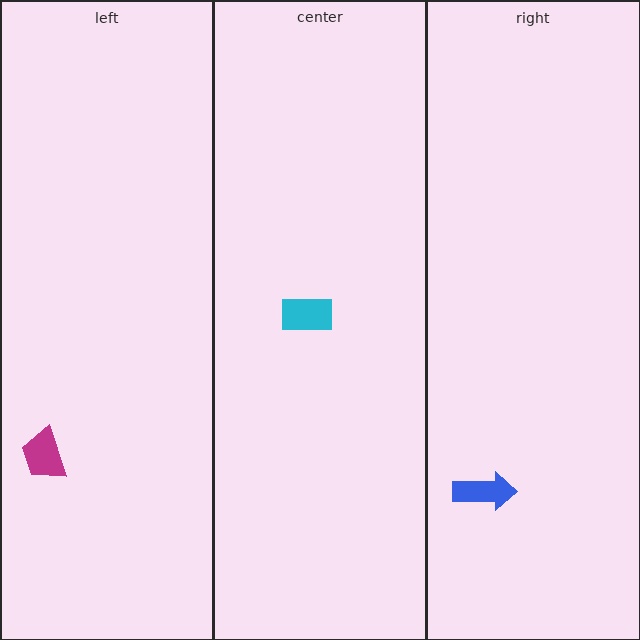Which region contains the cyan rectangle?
The center region.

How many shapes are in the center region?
1.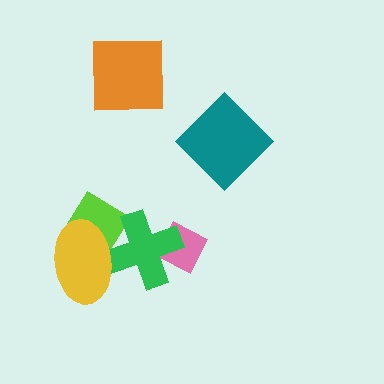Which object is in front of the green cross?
The yellow ellipse is in front of the green cross.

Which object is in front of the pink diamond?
The green cross is in front of the pink diamond.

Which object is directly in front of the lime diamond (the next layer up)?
The green cross is directly in front of the lime diamond.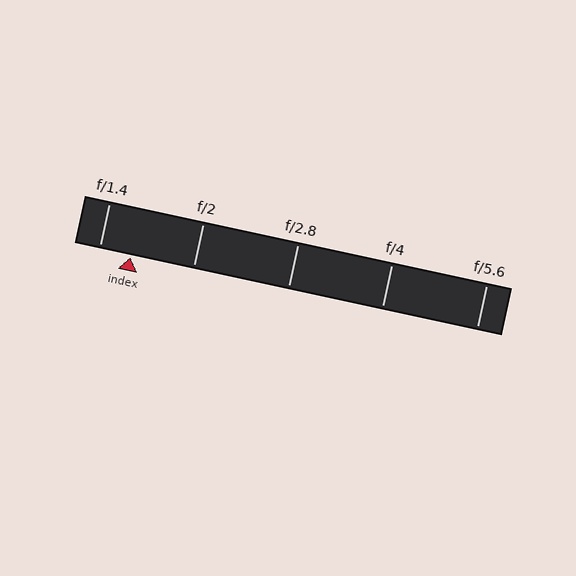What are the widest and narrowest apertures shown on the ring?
The widest aperture shown is f/1.4 and the narrowest is f/5.6.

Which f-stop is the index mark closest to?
The index mark is closest to f/1.4.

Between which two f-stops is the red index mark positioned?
The index mark is between f/1.4 and f/2.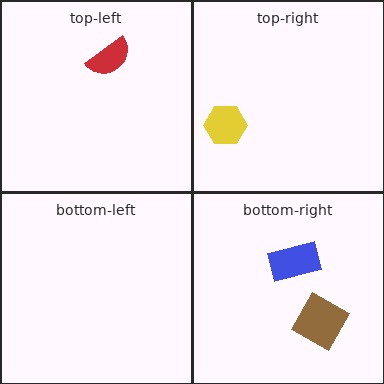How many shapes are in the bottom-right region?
2.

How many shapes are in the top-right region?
1.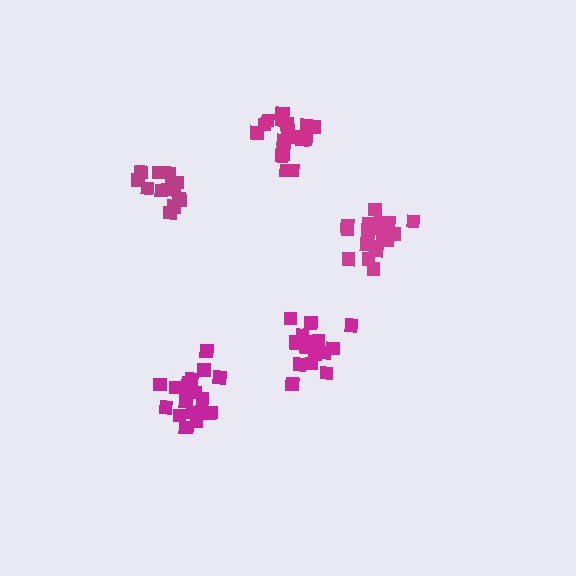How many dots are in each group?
Group 1: 20 dots, Group 2: 20 dots, Group 3: 16 dots, Group 4: 14 dots, Group 5: 20 dots (90 total).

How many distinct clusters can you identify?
There are 5 distinct clusters.